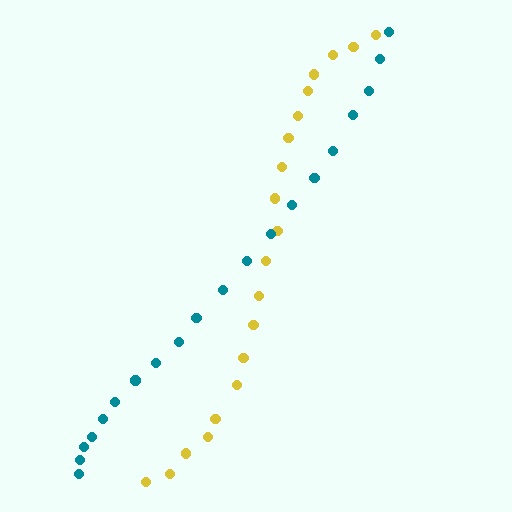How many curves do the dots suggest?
There are 2 distinct paths.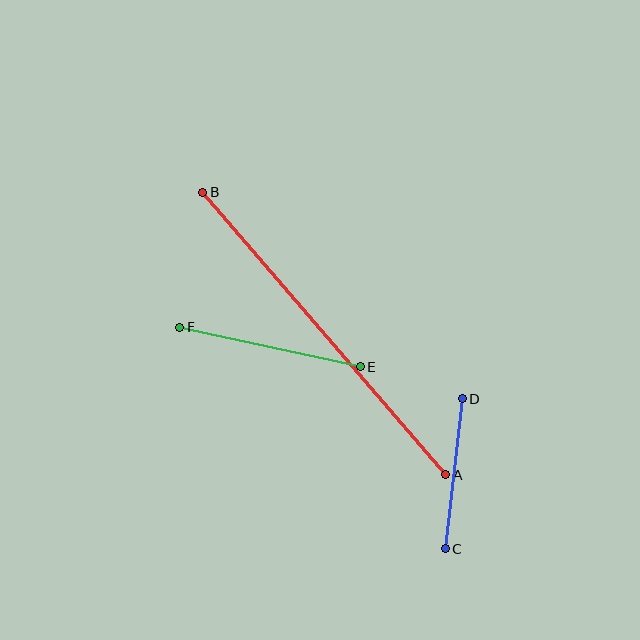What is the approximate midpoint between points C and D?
The midpoint is at approximately (454, 474) pixels.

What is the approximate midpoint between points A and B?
The midpoint is at approximately (324, 333) pixels.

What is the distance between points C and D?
The distance is approximately 151 pixels.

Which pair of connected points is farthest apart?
Points A and B are farthest apart.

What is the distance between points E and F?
The distance is approximately 185 pixels.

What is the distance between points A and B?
The distance is approximately 372 pixels.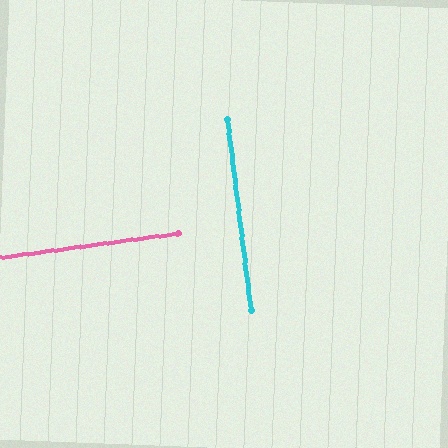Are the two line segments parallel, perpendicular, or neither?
Perpendicular — they meet at approximately 89°.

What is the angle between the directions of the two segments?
Approximately 89 degrees.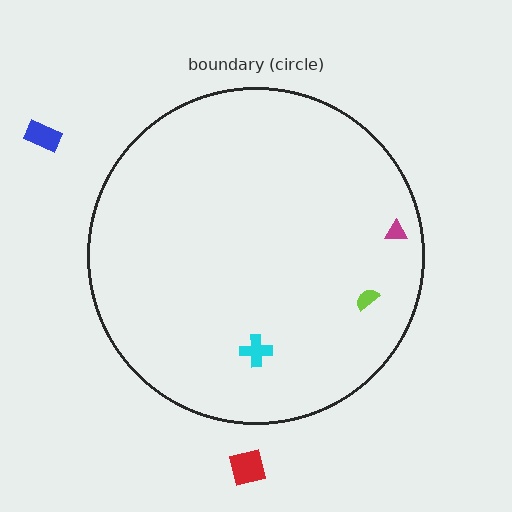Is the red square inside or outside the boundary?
Outside.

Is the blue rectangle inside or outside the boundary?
Outside.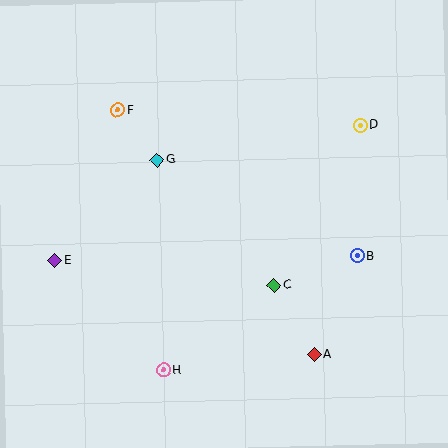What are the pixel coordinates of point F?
Point F is at (118, 110).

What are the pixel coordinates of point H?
Point H is at (164, 370).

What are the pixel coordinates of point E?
Point E is at (54, 260).